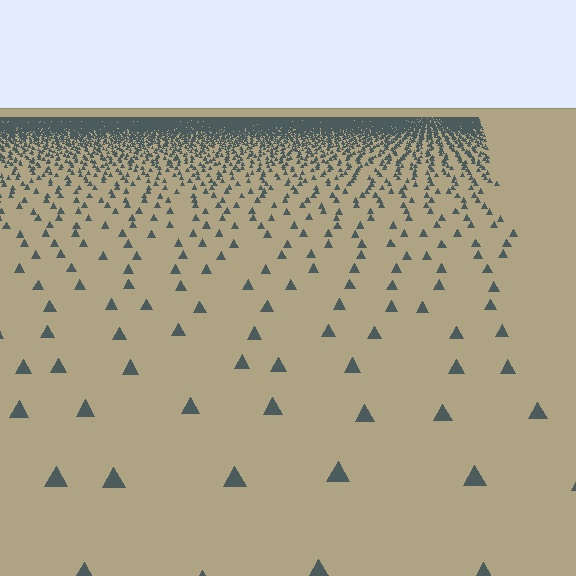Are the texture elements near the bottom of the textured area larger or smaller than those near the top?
Larger. Near the bottom, elements are closer to the viewer and appear at a bigger on-screen size.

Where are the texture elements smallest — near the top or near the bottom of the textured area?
Near the top.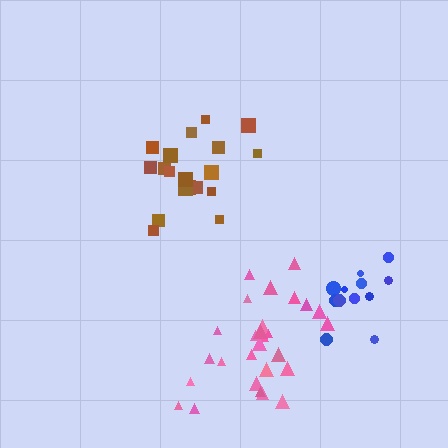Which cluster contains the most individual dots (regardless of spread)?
Pink (28).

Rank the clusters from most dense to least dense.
brown, pink, blue.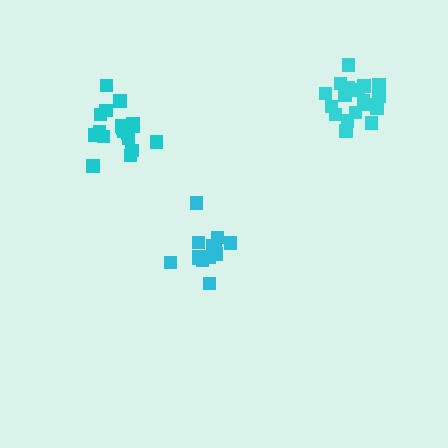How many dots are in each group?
Group 1: 19 dots, Group 2: 13 dots, Group 3: 18 dots (50 total).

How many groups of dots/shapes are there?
There are 3 groups.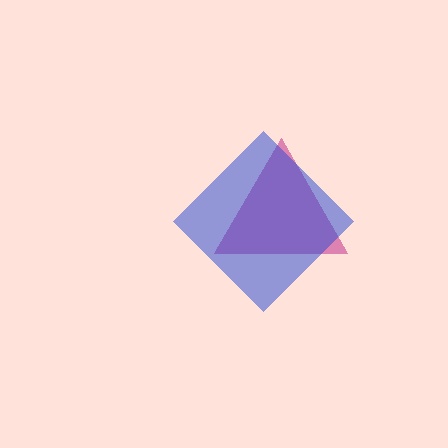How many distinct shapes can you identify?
There are 2 distinct shapes: a magenta triangle, a blue diamond.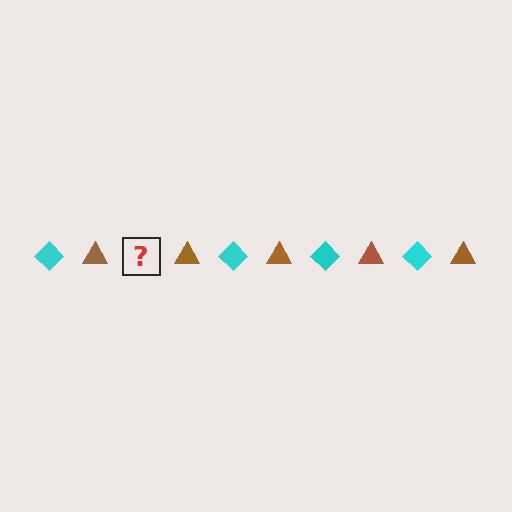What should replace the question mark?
The question mark should be replaced with a cyan diamond.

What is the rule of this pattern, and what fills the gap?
The rule is that the pattern alternates between cyan diamond and brown triangle. The gap should be filled with a cyan diamond.